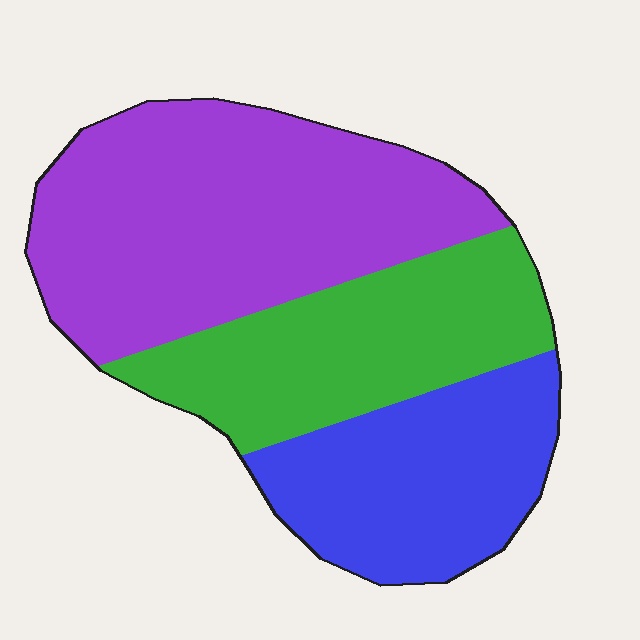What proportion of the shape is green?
Green takes up about one quarter (1/4) of the shape.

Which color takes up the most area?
Purple, at roughly 45%.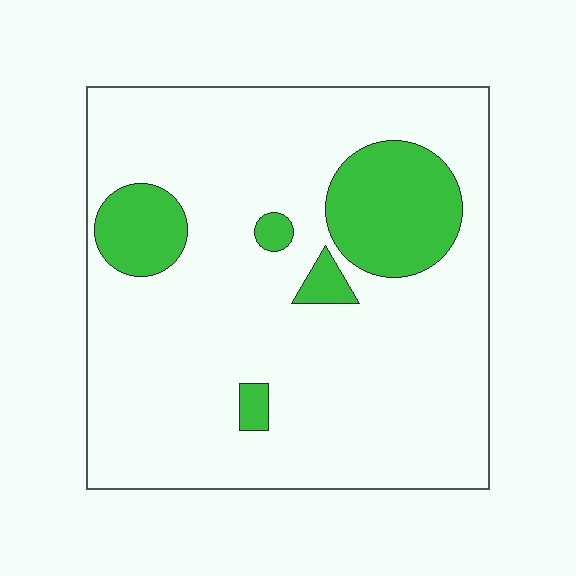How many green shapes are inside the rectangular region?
5.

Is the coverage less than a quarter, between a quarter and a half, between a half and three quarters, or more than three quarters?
Less than a quarter.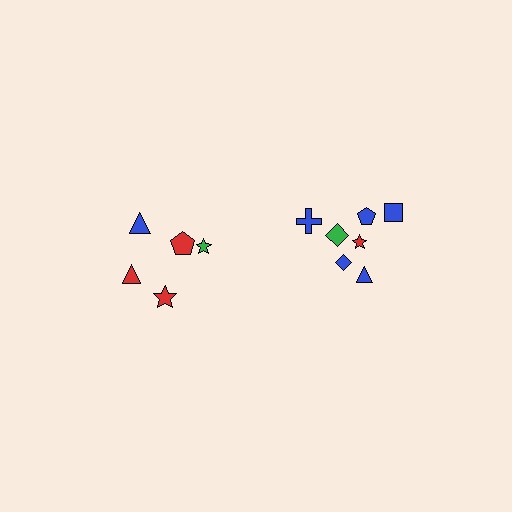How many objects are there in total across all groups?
There are 12 objects.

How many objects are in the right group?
There are 7 objects.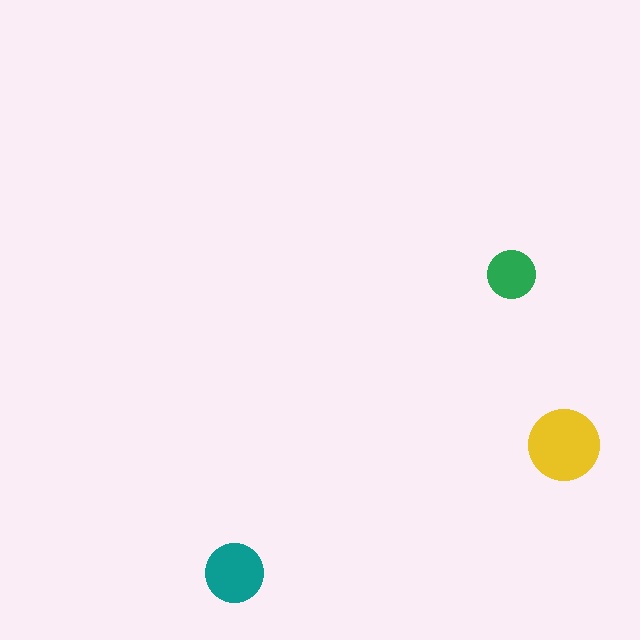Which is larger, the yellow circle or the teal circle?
The yellow one.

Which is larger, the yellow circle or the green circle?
The yellow one.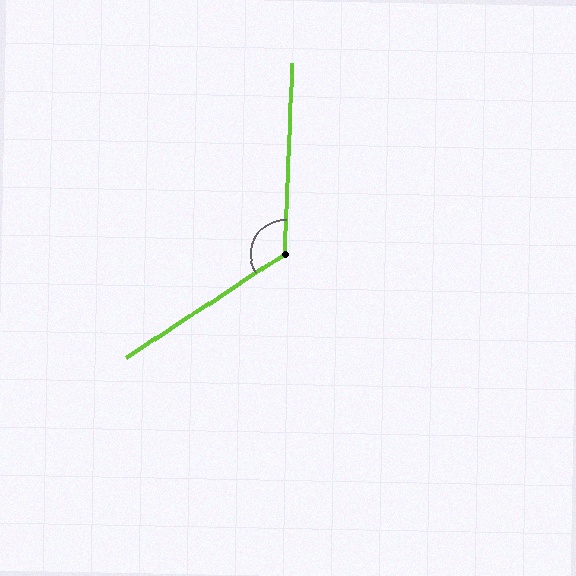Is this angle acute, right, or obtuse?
It is obtuse.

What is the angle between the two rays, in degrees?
Approximately 125 degrees.